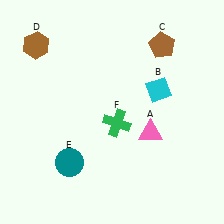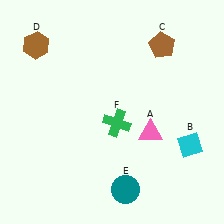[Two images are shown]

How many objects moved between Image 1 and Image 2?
2 objects moved between the two images.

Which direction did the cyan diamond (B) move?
The cyan diamond (B) moved down.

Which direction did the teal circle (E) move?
The teal circle (E) moved right.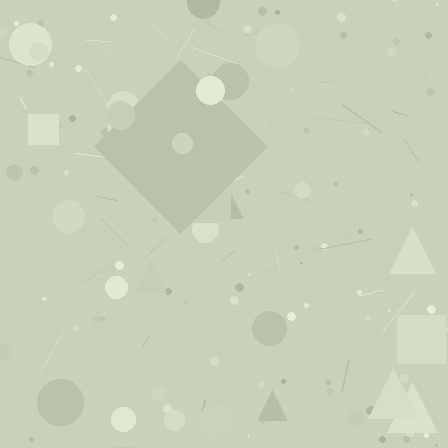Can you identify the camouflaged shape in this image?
The camouflaged shape is a diamond.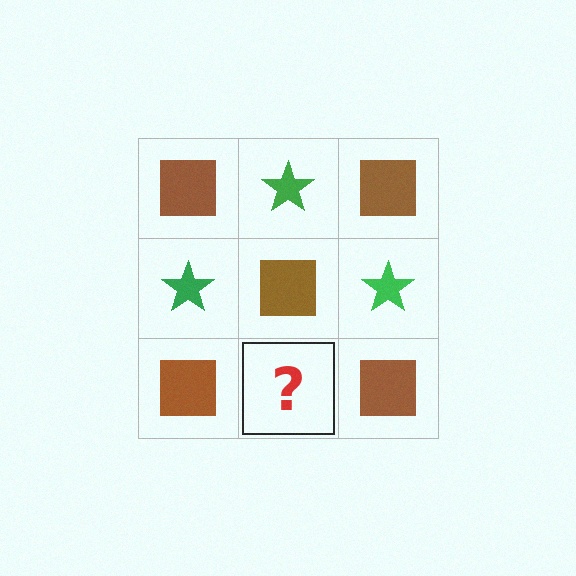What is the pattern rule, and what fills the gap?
The rule is that it alternates brown square and green star in a checkerboard pattern. The gap should be filled with a green star.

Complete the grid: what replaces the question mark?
The question mark should be replaced with a green star.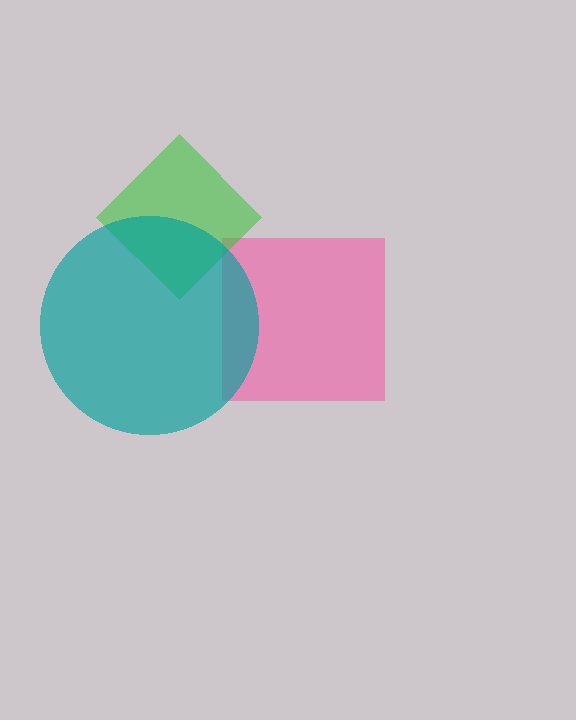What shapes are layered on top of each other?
The layered shapes are: a pink square, a green diamond, a teal circle.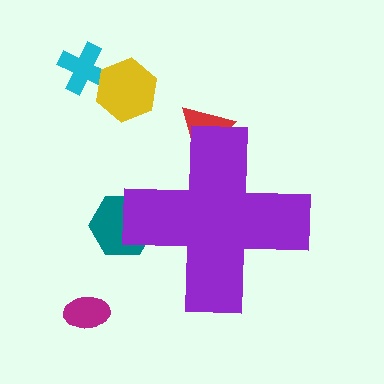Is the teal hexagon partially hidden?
Yes, the teal hexagon is partially hidden behind the purple cross.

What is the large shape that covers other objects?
A purple cross.